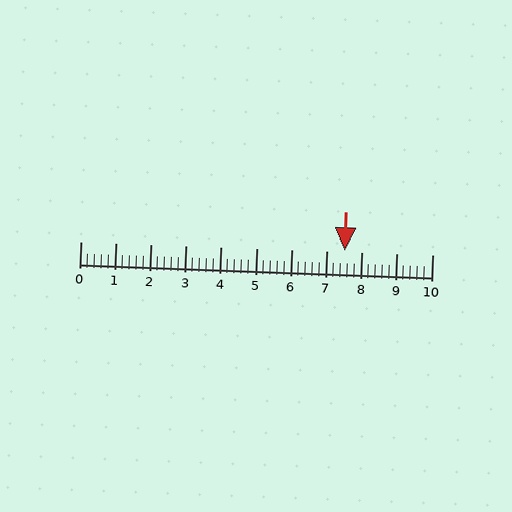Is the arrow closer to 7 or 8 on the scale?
The arrow is closer to 8.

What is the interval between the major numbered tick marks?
The major tick marks are spaced 1 units apart.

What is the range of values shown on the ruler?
The ruler shows values from 0 to 10.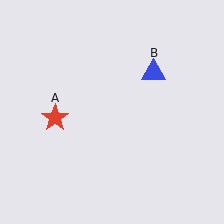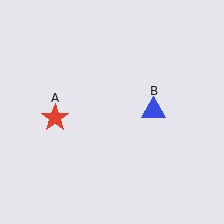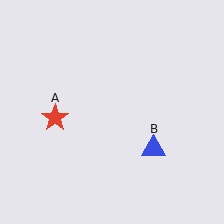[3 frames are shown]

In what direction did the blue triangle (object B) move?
The blue triangle (object B) moved down.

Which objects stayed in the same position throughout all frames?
Red star (object A) remained stationary.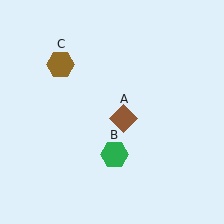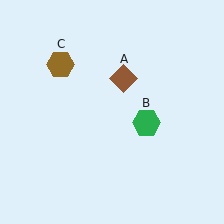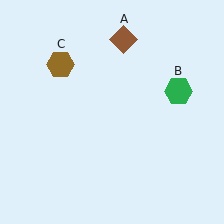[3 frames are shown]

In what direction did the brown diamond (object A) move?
The brown diamond (object A) moved up.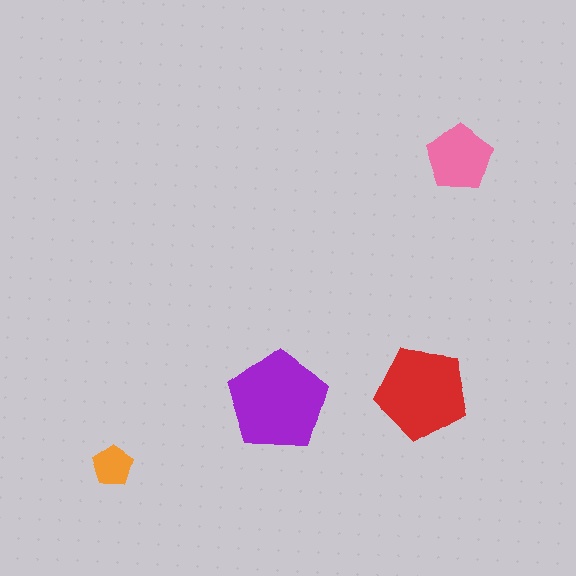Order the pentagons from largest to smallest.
the purple one, the red one, the pink one, the orange one.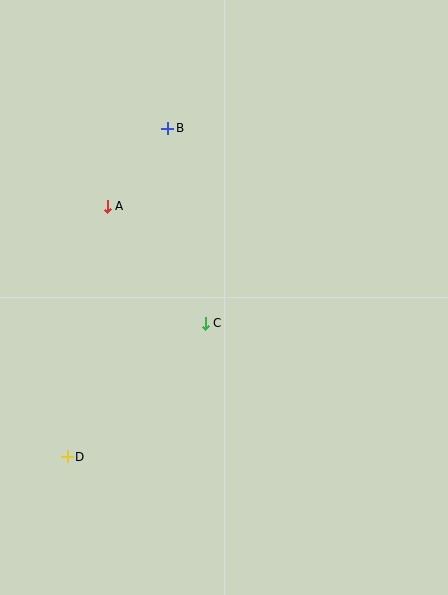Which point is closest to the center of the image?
Point C at (205, 323) is closest to the center.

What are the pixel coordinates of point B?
Point B is at (168, 128).